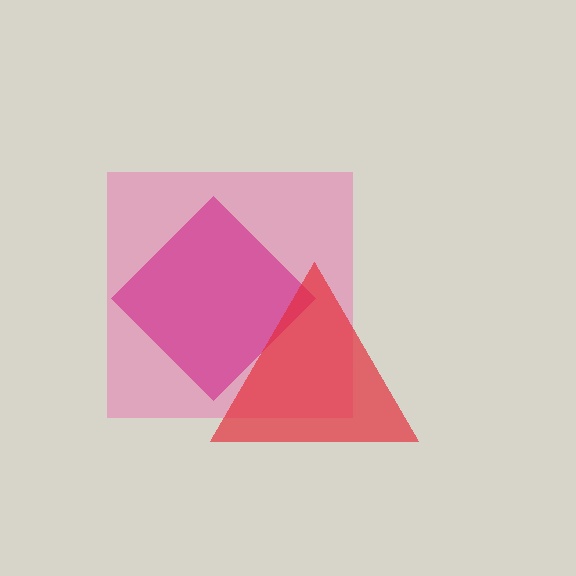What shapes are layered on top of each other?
The layered shapes are: a pink square, a magenta diamond, a red triangle.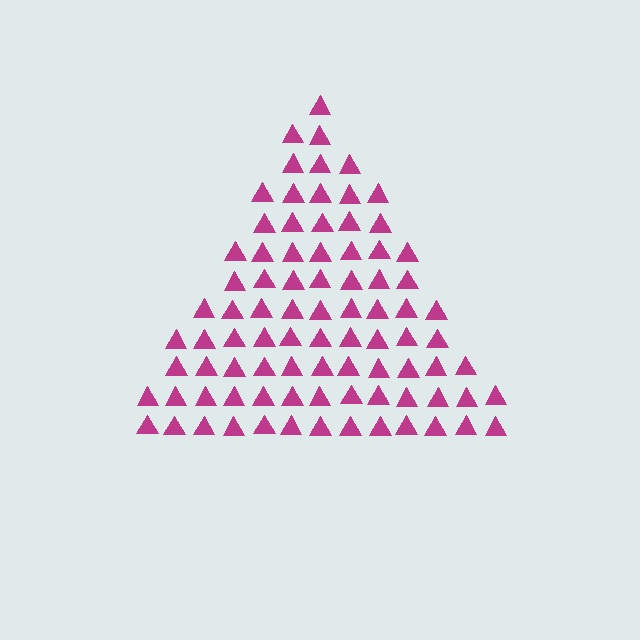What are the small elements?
The small elements are triangles.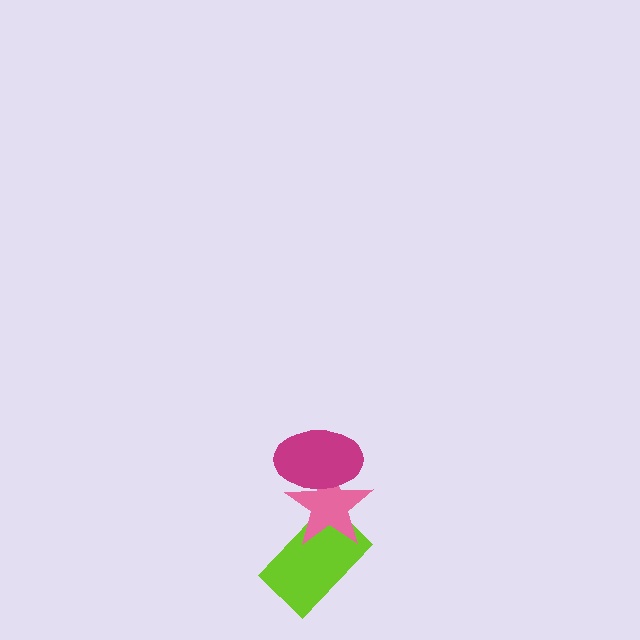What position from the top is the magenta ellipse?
The magenta ellipse is 1st from the top.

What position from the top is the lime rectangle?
The lime rectangle is 3rd from the top.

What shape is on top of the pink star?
The magenta ellipse is on top of the pink star.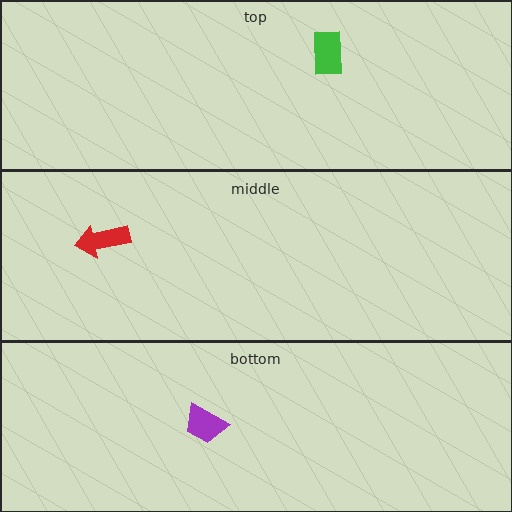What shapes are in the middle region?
The red arrow.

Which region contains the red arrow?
The middle region.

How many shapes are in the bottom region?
1.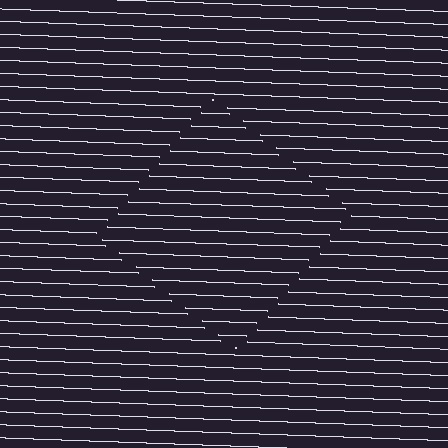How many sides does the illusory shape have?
4 sides — the line-ends trace a square.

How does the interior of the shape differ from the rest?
The interior of the shape contains the same grating, shifted by half a period — the contour is defined by the phase discontinuity where line-ends from the inner and outer gratings abut.